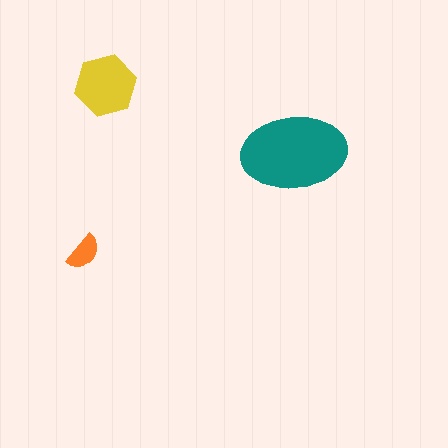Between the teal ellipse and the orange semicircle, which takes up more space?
The teal ellipse.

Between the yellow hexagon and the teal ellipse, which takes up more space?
The teal ellipse.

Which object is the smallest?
The orange semicircle.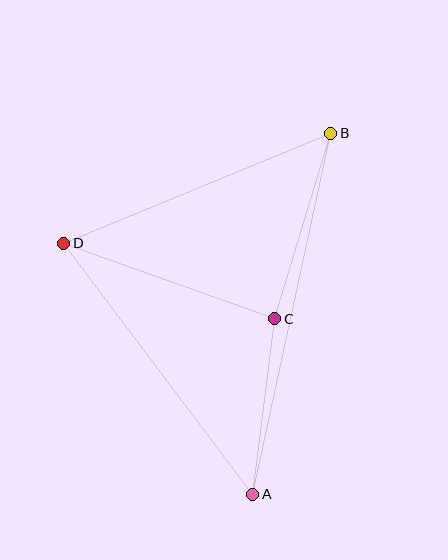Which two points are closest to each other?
Points A and C are closest to each other.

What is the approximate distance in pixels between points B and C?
The distance between B and C is approximately 194 pixels.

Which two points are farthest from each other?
Points A and B are farthest from each other.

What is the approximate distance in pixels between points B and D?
The distance between B and D is approximately 289 pixels.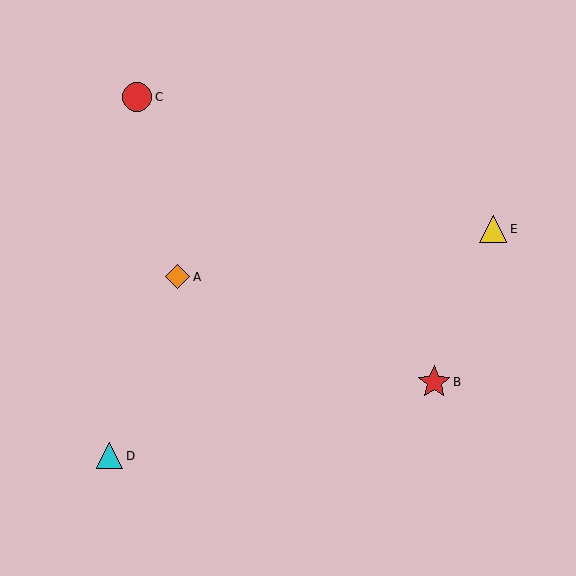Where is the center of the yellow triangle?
The center of the yellow triangle is at (493, 229).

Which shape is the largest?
The red star (labeled B) is the largest.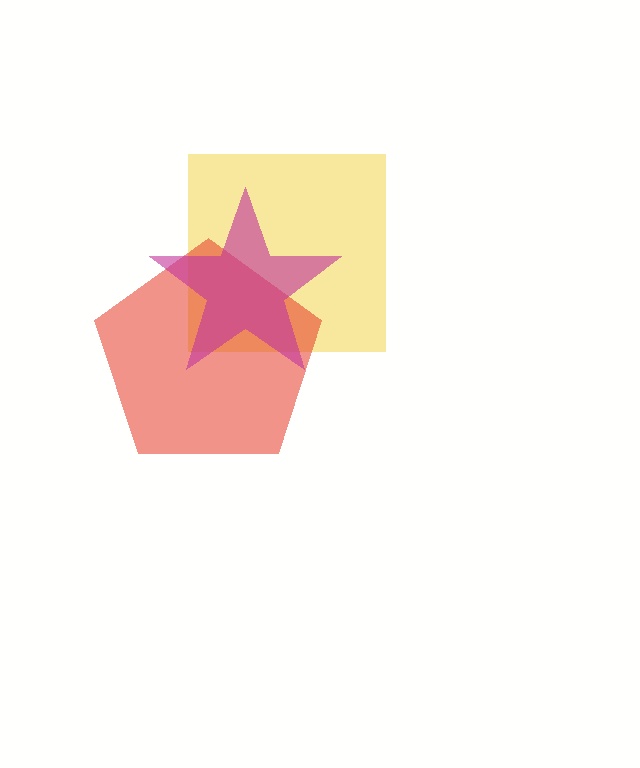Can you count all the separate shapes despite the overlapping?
Yes, there are 3 separate shapes.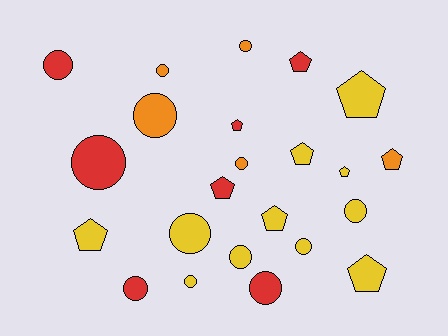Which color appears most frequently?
Yellow, with 11 objects.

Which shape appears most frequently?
Circle, with 13 objects.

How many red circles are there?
There are 4 red circles.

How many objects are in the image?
There are 23 objects.